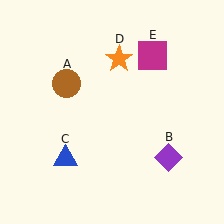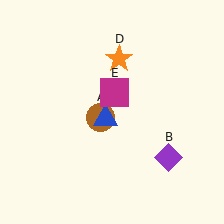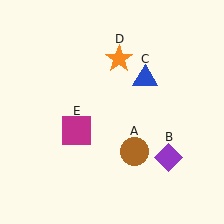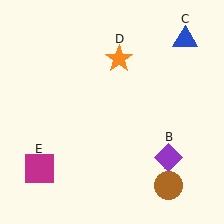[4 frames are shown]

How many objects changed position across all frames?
3 objects changed position: brown circle (object A), blue triangle (object C), magenta square (object E).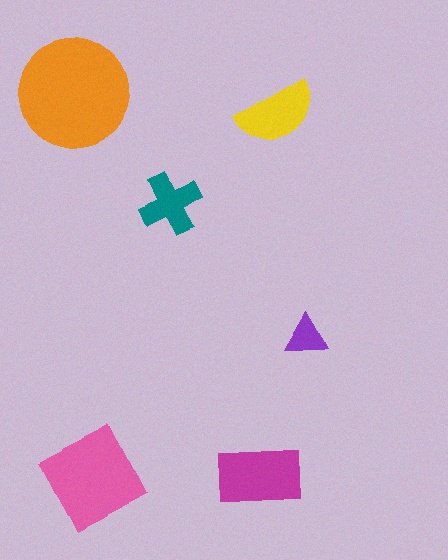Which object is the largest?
The orange circle.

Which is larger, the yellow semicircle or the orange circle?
The orange circle.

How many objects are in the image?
There are 6 objects in the image.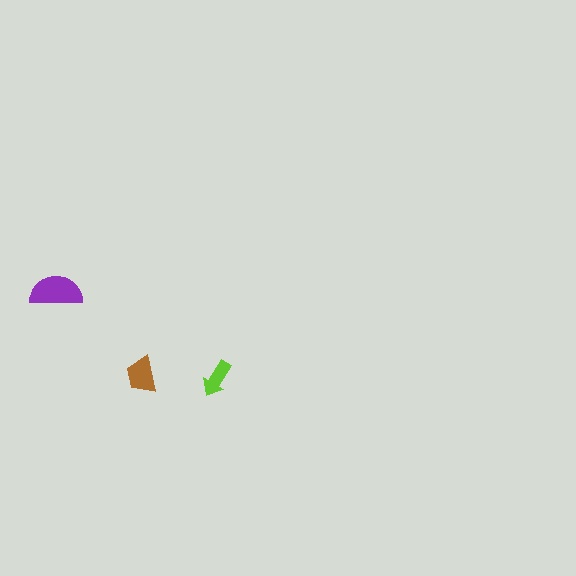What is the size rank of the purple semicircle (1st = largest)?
1st.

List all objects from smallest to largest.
The lime arrow, the brown trapezoid, the purple semicircle.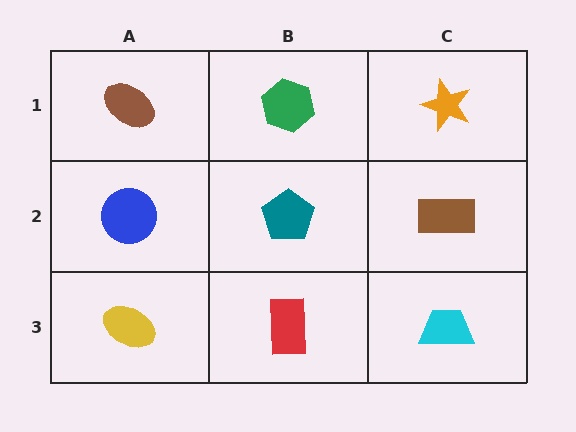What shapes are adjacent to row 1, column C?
A brown rectangle (row 2, column C), a green hexagon (row 1, column B).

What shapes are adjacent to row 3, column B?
A teal pentagon (row 2, column B), a yellow ellipse (row 3, column A), a cyan trapezoid (row 3, column C).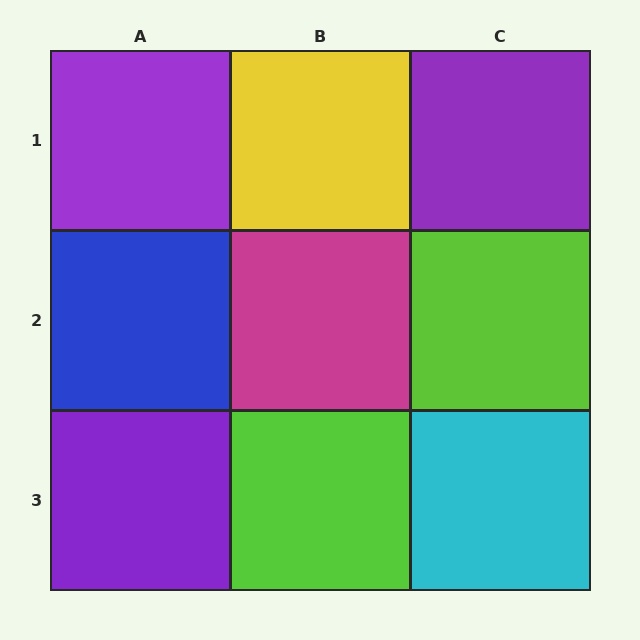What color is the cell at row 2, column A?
Blue.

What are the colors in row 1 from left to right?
Purple, yellow, purple.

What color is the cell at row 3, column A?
Purple.